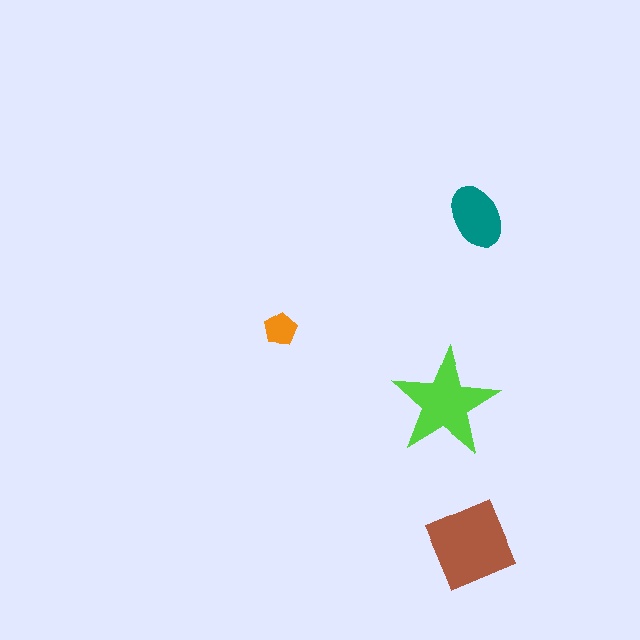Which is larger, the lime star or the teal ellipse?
The lime star.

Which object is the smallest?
The orange pentagon.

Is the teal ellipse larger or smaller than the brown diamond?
Smaller.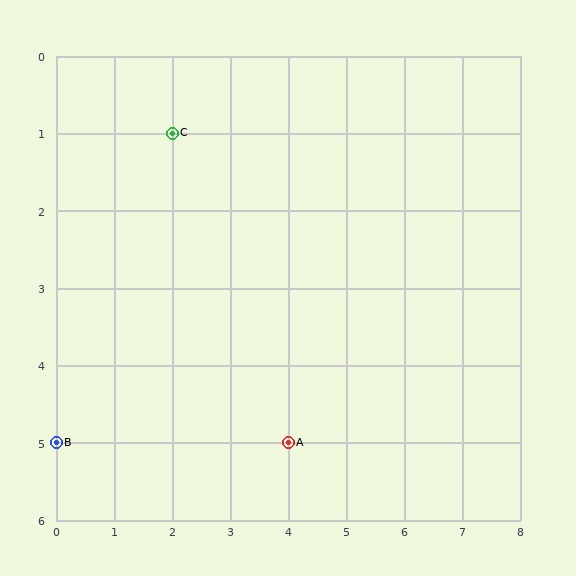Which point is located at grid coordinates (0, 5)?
Point B is at (0, 5).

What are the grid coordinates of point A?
Point A is at grid coordinates (4, 5).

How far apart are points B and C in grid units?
Points B and C are 2 columns and 4 rows apart (about 4.5 grid units diagonally).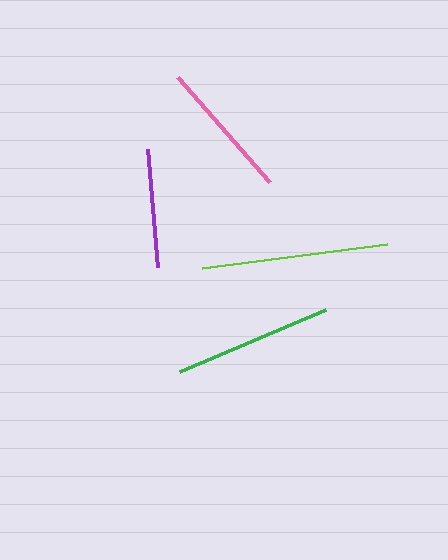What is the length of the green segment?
The green segment is approximately 158 pixels long.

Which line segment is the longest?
The lime line is the longest at approximately 187 pixels.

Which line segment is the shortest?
The purple line is the shortest at approximately 118 pixels.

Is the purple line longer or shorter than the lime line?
The lime line is longer than the purple line.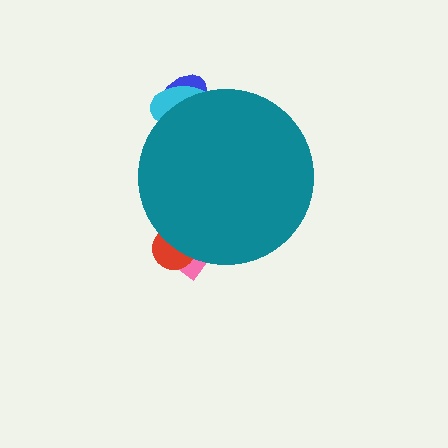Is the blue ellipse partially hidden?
Yes, the blue ellipse is partially hidden behind the teal circle.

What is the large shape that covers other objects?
A teal circle.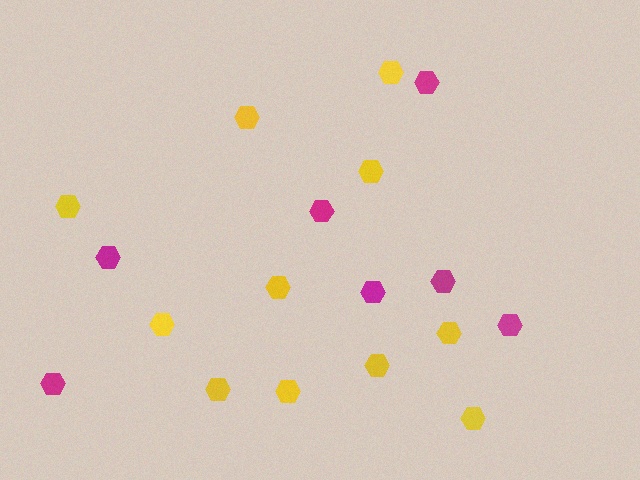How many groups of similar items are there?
There are 2 groups: one group of yellow hexagons (11) and one group of magenta hexagons (7).